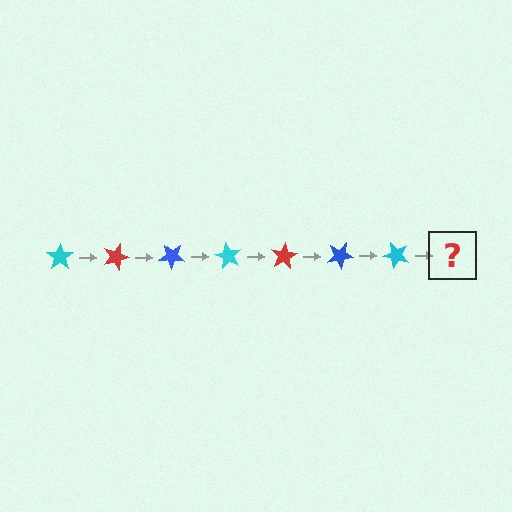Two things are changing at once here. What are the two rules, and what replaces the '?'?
The two rules are that it rotates 20 degrees each step and the color cycles through cyan, red, and blue. The '?' should be a red star, rotated 140 degrees from the start.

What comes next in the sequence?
The next element should be a red star, rotated 140 degrees from the start.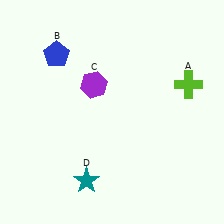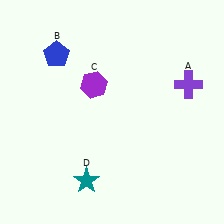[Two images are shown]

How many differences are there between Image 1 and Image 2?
There is 1 difference between the two images.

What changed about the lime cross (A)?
In Image 1, A is lime. In Image 2, it changed to purple.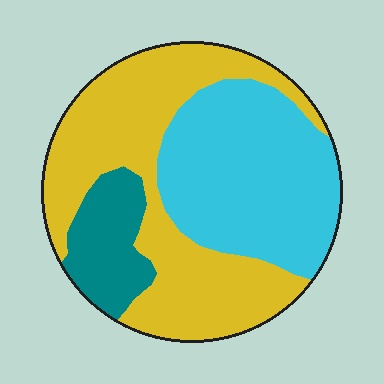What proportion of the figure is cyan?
Cyan takes up about three eighths (3/8) of the figure.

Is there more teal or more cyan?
Cyan.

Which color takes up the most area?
Yellow, at roughly 50%.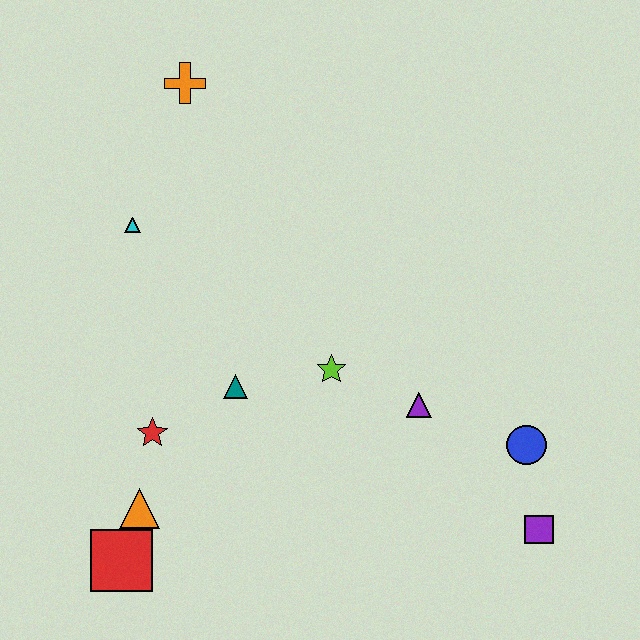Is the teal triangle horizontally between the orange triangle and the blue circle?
Yes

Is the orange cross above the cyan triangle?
Yes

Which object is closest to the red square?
The orange triangle is closest to the red square.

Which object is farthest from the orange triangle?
The orange cross is farthest from the orange triangle.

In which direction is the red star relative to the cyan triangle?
The red star is below the cyan triangle.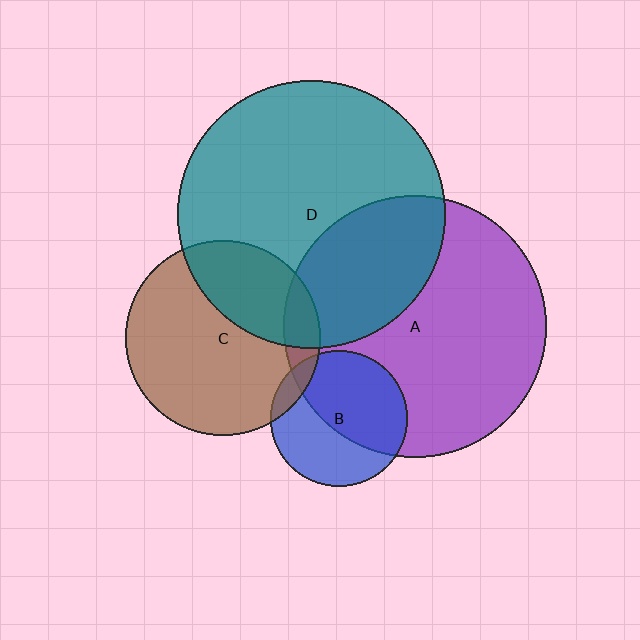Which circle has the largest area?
Circle D (teal).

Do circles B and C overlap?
Yes.